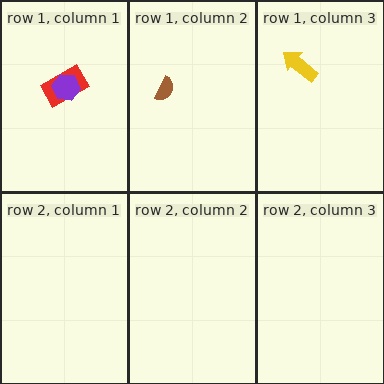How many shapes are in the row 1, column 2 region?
1.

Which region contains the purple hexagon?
The row 1, column 1 region.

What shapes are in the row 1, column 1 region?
The red rectangle, the purple hexagon.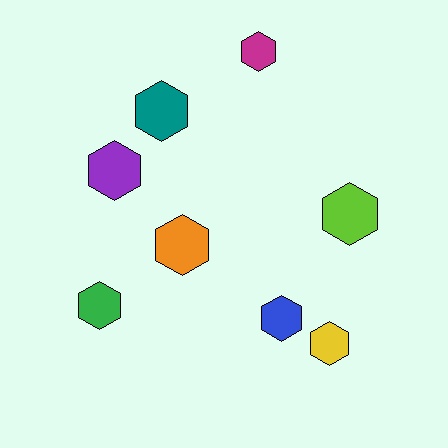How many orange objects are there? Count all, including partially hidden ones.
There is 1 orange object.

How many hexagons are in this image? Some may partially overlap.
There are 8 hexagons.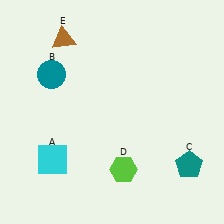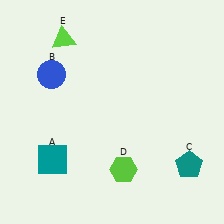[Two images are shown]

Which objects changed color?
A changed from cyan to teal. B changed from teal to blue. E changed from brown to lime.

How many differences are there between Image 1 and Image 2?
There are 3 differences between the two images.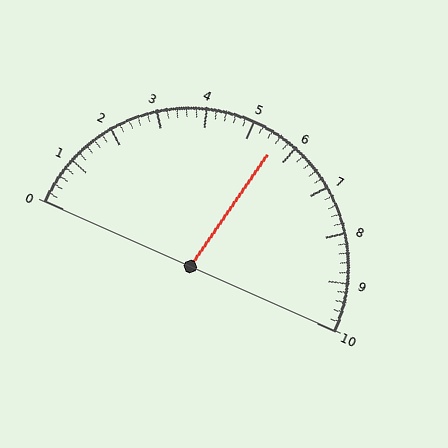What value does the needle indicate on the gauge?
The needle indicates approximately 5.6.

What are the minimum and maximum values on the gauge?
The gauge ranges from 0 to 10.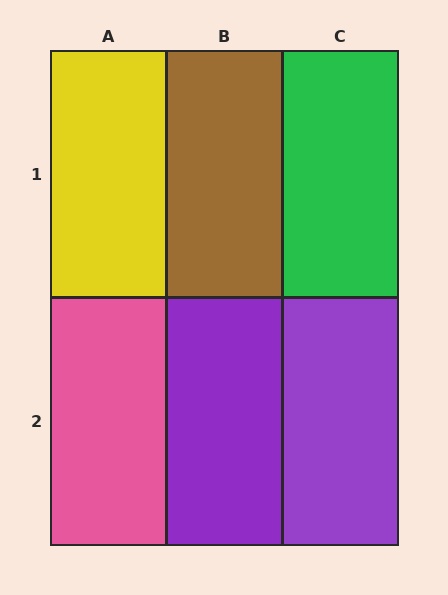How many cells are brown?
1 cell is brown.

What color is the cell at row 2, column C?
Purple.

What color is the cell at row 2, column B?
Purple.